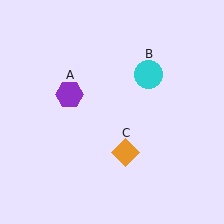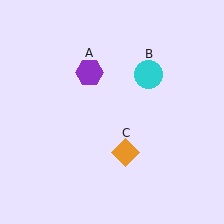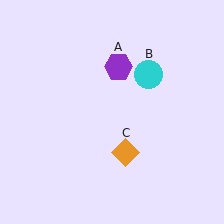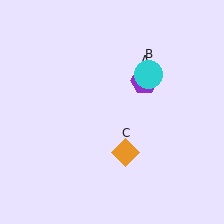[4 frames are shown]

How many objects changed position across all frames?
1 object changed position: purple hexagon (object A).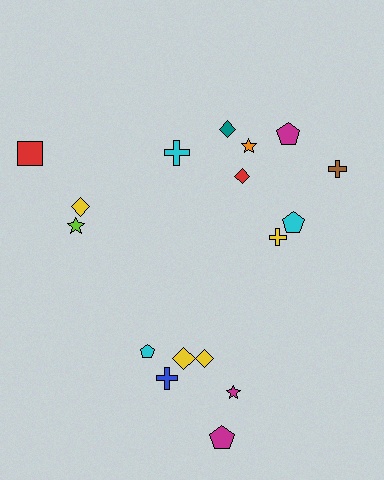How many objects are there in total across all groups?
There are 17 objects.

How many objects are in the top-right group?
There are 7 objects.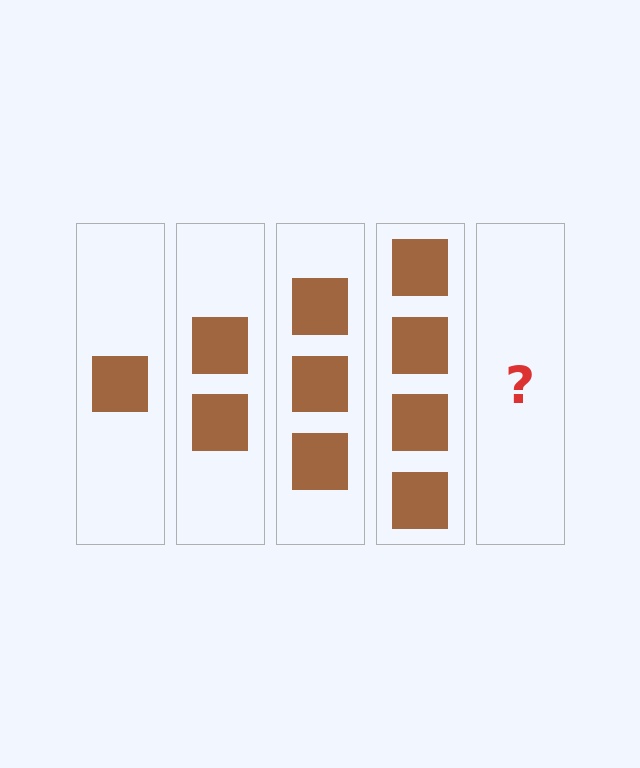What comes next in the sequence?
The next element should be 5 squares.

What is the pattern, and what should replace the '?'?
The pattern is that each step adds one more square. The '?' should be 5 squares.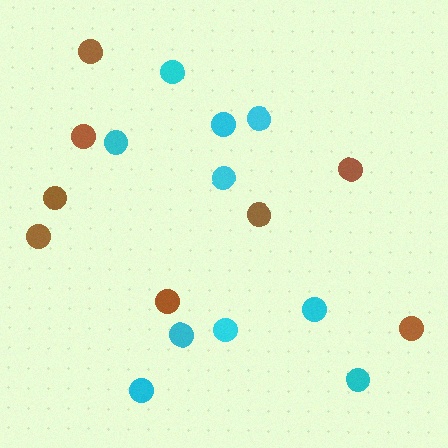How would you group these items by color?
There are 2 groups: one group of cyan circles (10) and one group of brown circles (8).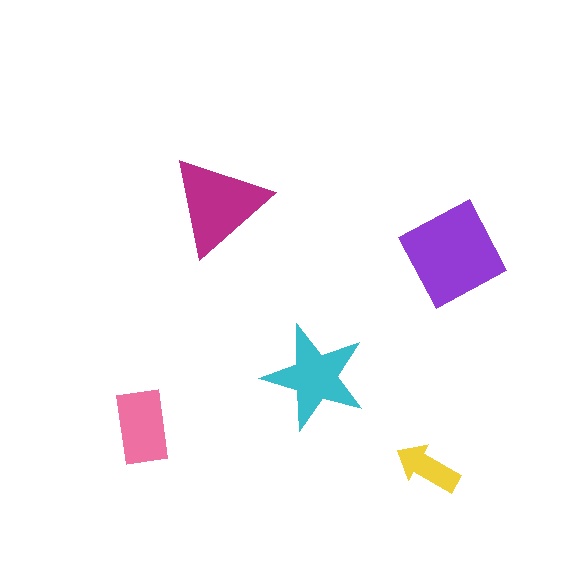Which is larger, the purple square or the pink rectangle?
The purple square.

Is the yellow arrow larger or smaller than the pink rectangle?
Smaller.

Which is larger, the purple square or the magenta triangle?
The purple square.